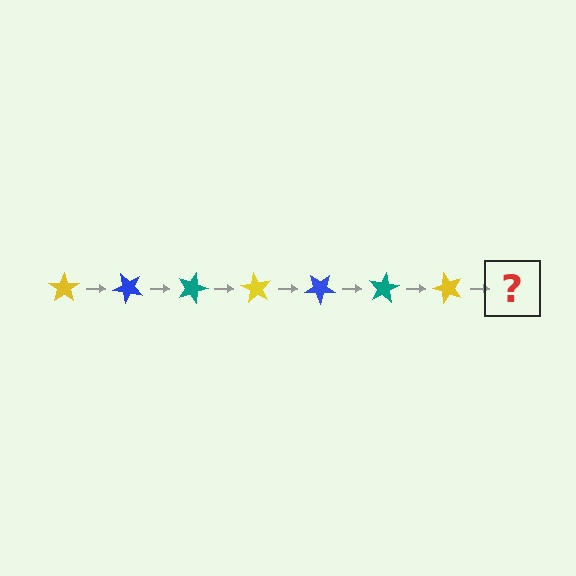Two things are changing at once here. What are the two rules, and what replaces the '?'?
The two rules are that it rotates 45 degrees each step and the color cycles through yellow, blue, and teal. The '?' should be a blue star, rotated 315 degrees from the start.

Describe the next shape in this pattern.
It should be a blue star, rotated 315 degrees from the start.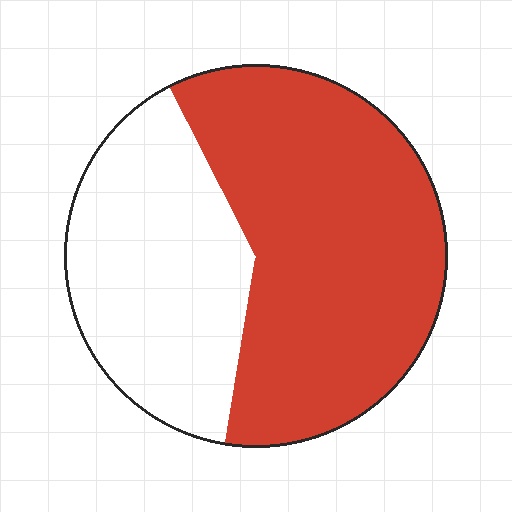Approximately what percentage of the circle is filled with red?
Approximately 60%.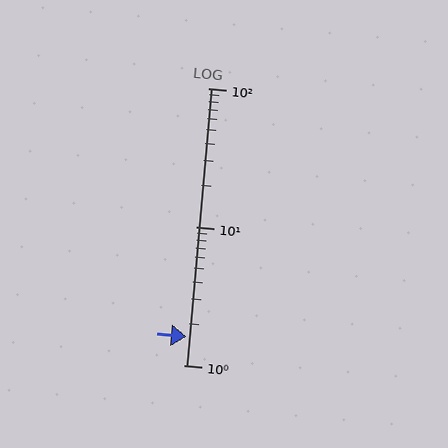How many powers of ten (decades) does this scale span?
The scale spans 2 decades, from 1 to 100.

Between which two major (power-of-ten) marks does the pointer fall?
The pointer is between 1 and 10.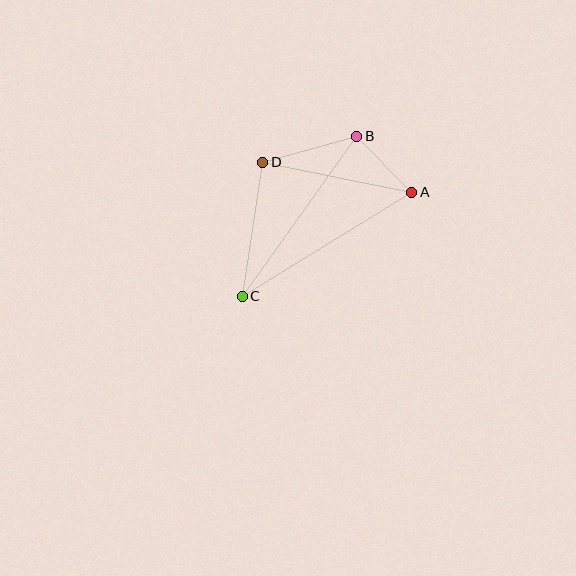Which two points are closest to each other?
Points A and B are closest to each other.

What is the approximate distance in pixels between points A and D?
The distance between A and D is approximately 152 pixels.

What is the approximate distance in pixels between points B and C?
The distance between B and C is approximately 197 pixels.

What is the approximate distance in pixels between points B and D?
The distance between B and D is approximately 98 pixels.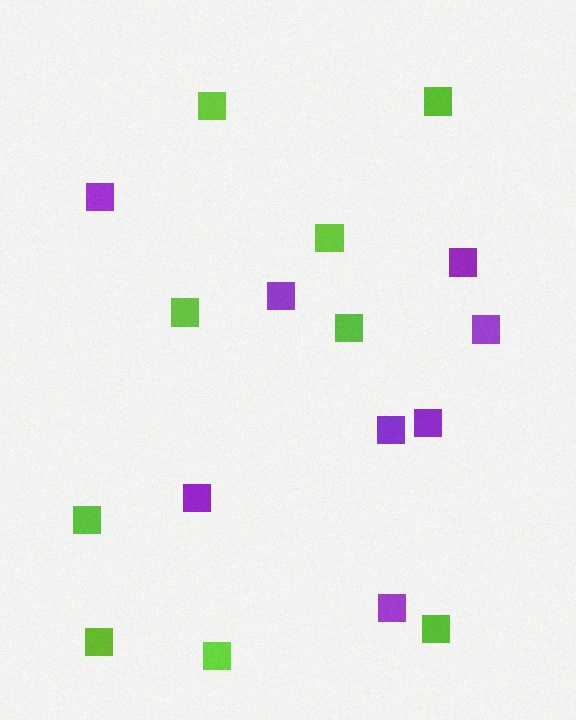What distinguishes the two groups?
There are 2 groups: one group of purple squares (8) and one group of lime squares (9).